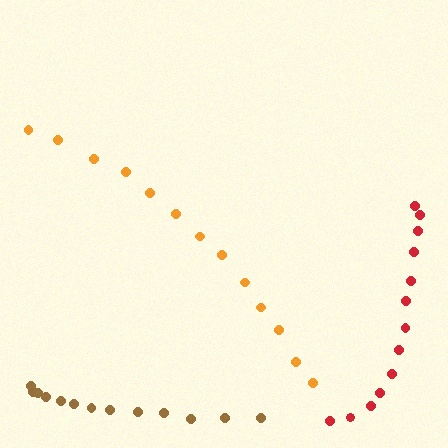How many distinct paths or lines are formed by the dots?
There are 3 distinct paths.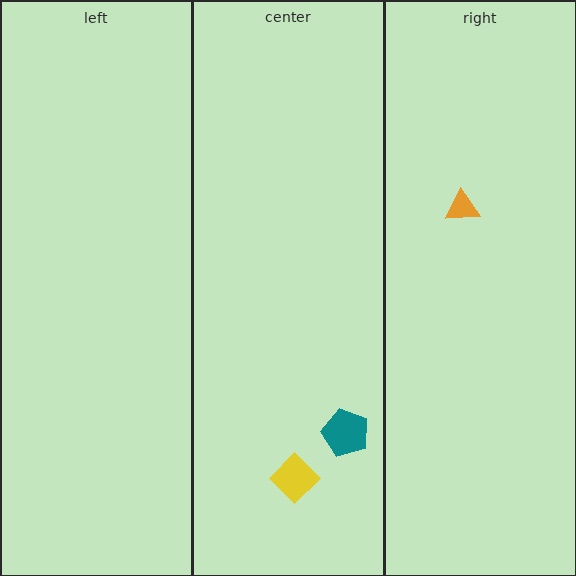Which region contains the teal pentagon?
The center region.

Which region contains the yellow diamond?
The center region.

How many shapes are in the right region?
1.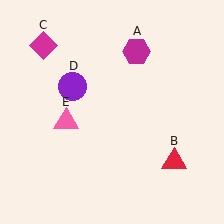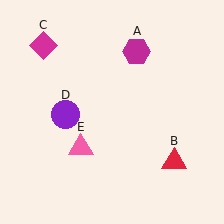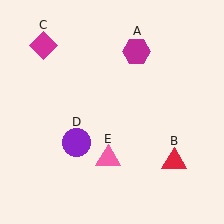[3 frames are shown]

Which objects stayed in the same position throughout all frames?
Magenta hexagon (object A) and red triangle (object B) and magenta diamond (object C) remained stationary.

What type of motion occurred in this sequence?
The purple circle (object D), pink triangle (object E) rotated counterclockwise around the center of the scene.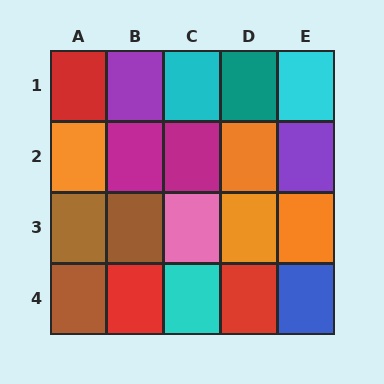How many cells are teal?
1 cell is teal.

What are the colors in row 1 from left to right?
Red, purple, cyan, teal, cyan.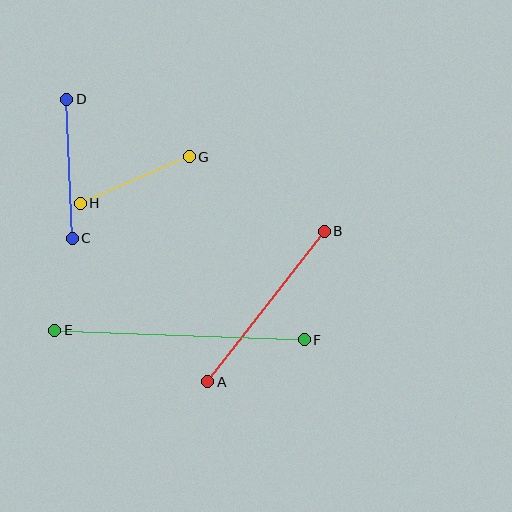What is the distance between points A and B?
The distance is approximately 190 pixels.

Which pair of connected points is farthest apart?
Points E and F are farthest apart.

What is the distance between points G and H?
The distance is approximately 118 pixels.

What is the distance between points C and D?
The distance is approximately 139 pixels.